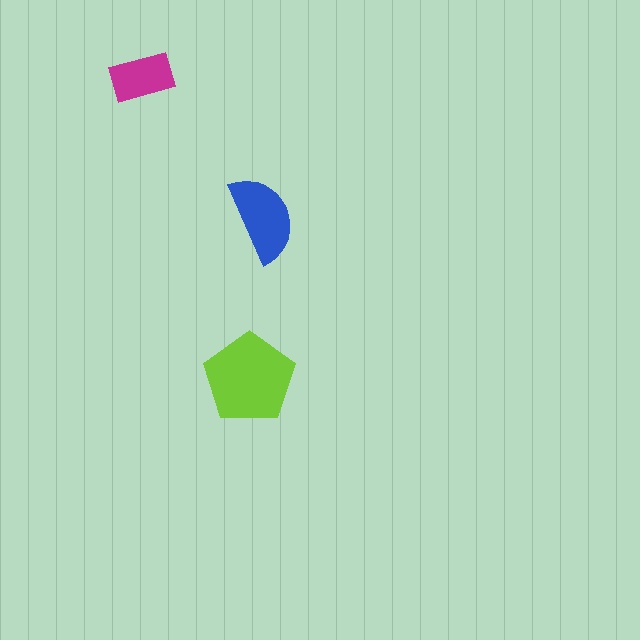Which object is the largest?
The lime pentagon.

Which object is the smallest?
The magenta rectangle.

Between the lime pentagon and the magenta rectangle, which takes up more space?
The lime pentagon.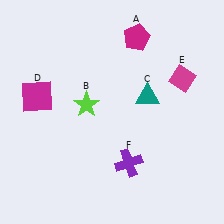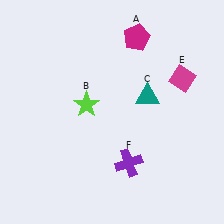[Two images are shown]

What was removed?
The magenta square (D) was removed in Image 2.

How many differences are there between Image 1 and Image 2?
There is 1 difference between the two images.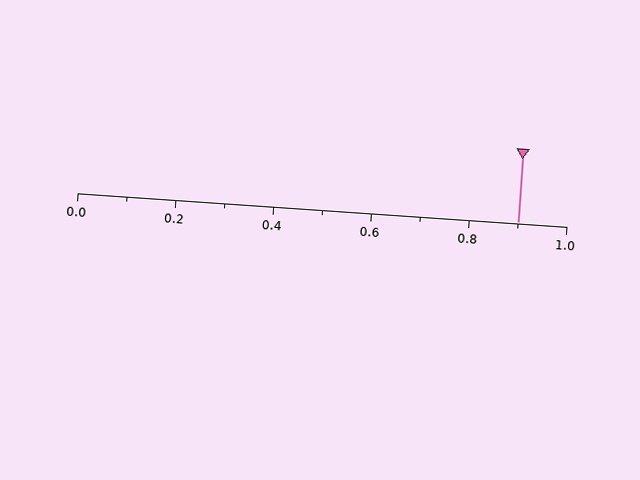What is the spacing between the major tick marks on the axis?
The major ticks are spaced 0.2 apart.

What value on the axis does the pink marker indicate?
The marker indicates approximately 0.9.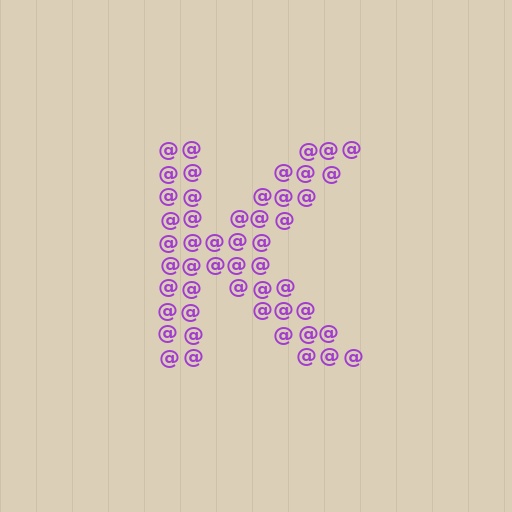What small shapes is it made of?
It is made of small at signs.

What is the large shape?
The large shape is the letter K.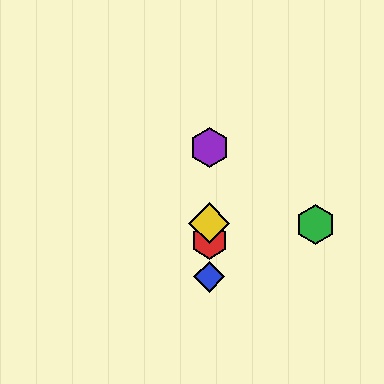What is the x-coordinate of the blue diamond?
The blue diamond is at x≈209.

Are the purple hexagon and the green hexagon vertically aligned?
No, the purple hexagon is at x≈209 and the green hexagon is at x≈316.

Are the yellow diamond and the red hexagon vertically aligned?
Yes, both are at x≈209.